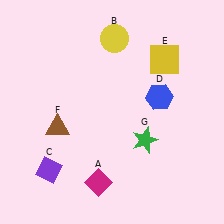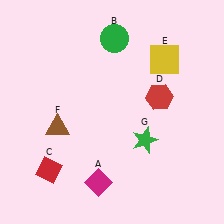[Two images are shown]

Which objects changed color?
B changed from yellow to green. C changed from purple to red. D changed from blue to red.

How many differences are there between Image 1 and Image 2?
There are 3 differences between the two images.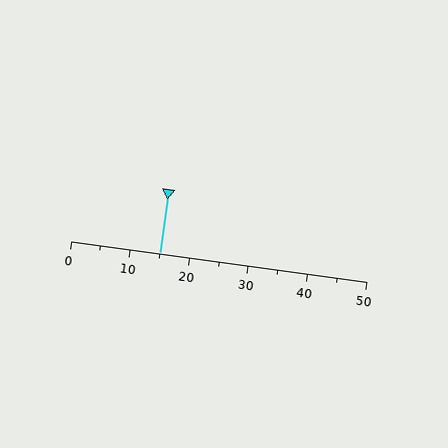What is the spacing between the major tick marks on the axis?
The major ticks are spaced 10 apart.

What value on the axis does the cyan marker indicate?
The marker indicates approximately 15.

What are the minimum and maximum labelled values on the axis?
The axis runs from 0 to 50.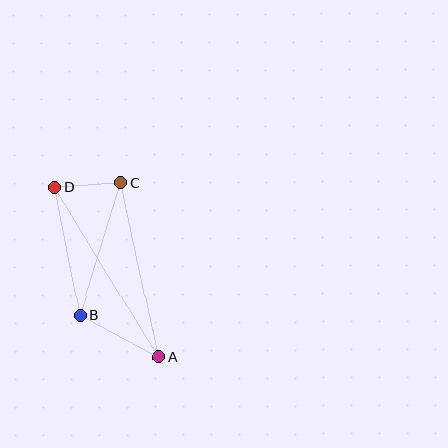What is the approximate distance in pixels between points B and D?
The distance between B and D is approximately 130 pixels.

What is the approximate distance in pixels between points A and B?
The distance between A and B is approximately 89 pixels.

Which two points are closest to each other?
Points C and D are closest to each other.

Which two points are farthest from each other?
Points A and D are farthest from each other.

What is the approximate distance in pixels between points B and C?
The distance between B and C is approximately 139 pixels.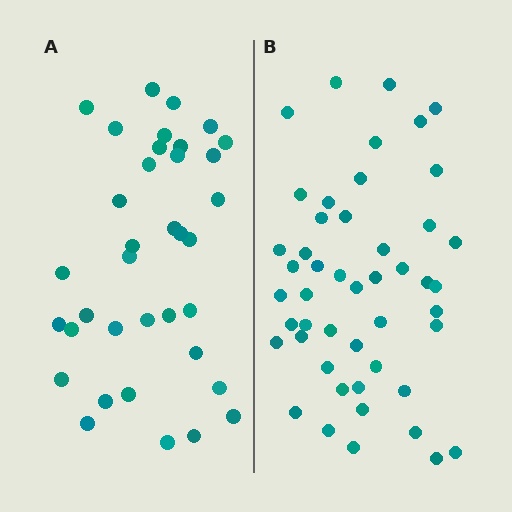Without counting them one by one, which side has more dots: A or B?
Region B (the right region) has more dots.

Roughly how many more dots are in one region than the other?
Region B has roughly 12 or so more dots than region A.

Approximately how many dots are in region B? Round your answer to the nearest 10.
About 50 dots. (The exact count is 48, which rounds to 50.)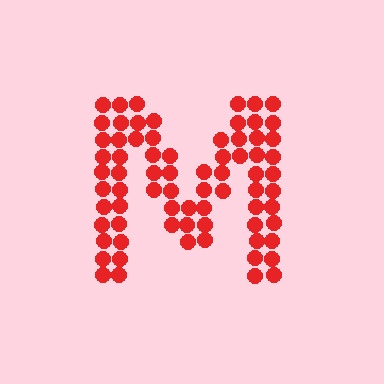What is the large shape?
The large shape is the letter M.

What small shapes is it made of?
It is made of small circles.